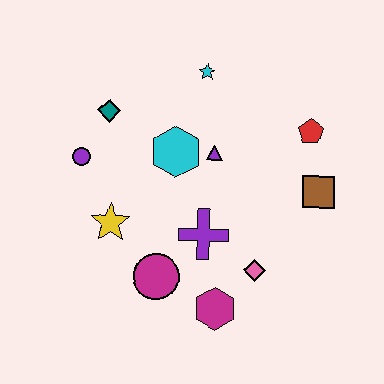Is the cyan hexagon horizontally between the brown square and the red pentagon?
No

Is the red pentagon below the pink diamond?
No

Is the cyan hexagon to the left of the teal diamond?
No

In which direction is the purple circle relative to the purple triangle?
The purple circle is to the left of the purple triangle.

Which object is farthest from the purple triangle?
The magenta hexagon is farthest from the purple triangle.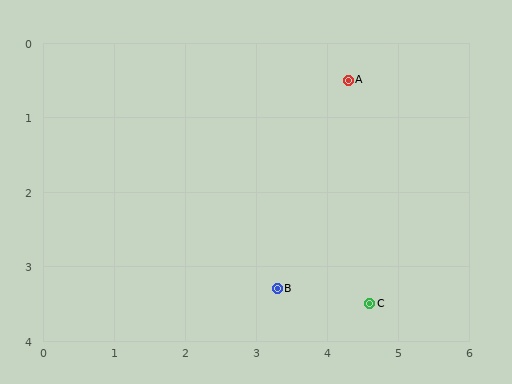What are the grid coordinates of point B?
Point B is at approximately (3.3, 3.3).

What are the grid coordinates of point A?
Point A is at approximately (4.3, 0.5).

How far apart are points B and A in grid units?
Points B and A are about 3.0 grid units apart.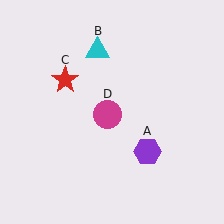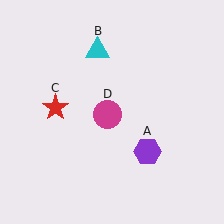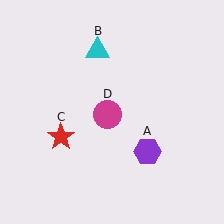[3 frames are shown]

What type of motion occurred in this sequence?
The red star (object C) rotated counterclockwise around the center of the scene.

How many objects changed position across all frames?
1 object changed position: red star (object C).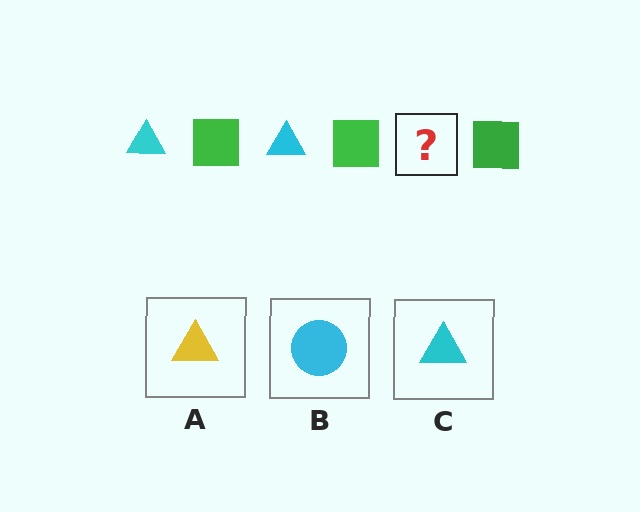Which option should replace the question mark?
Option C.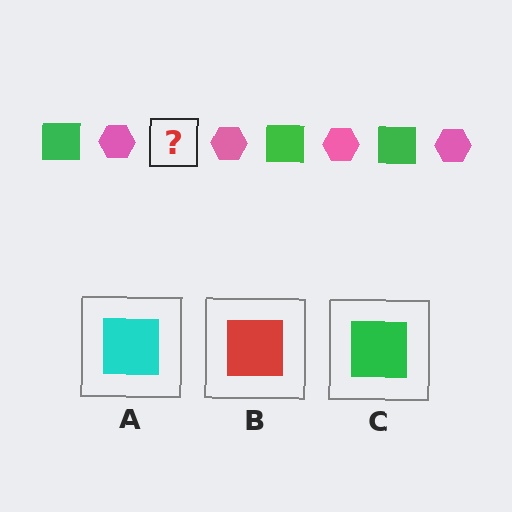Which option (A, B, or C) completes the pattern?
C.